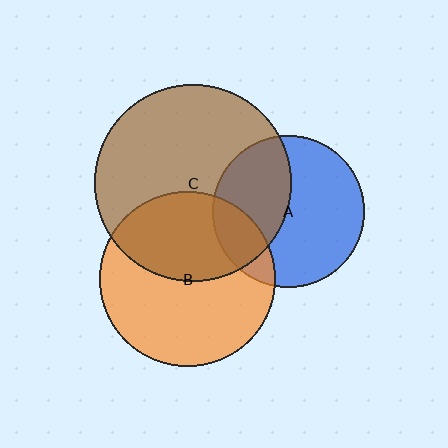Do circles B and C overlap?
Yes.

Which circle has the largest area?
Circle C (brown).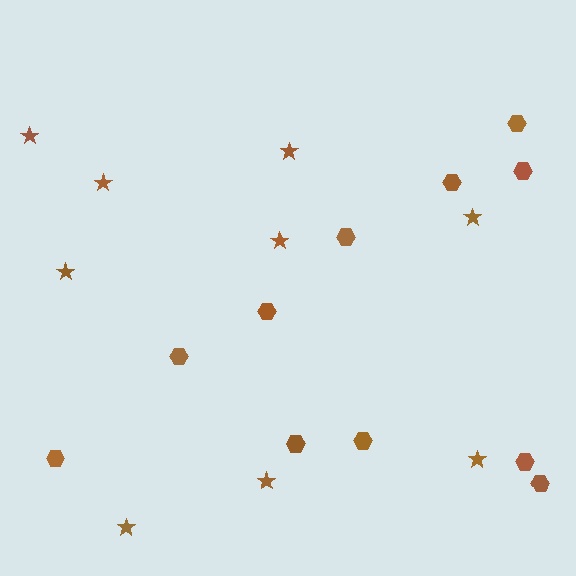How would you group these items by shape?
There are 2 groups: one group of stars (9) and one group of hexagons (11).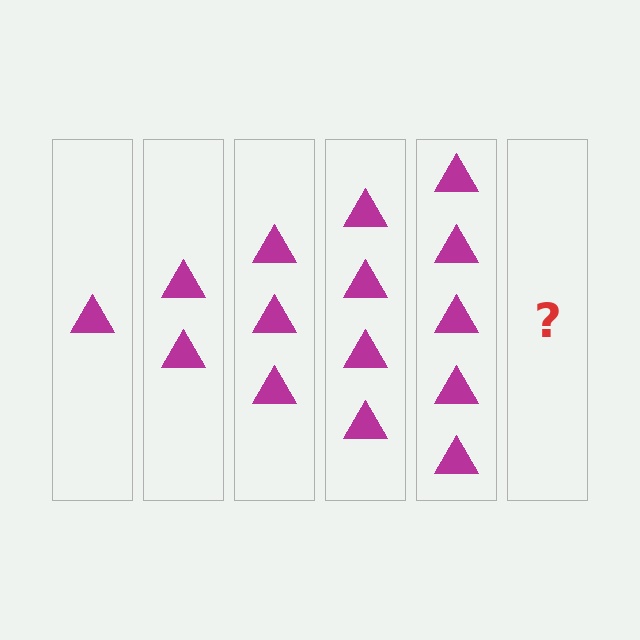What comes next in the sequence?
The next element should be 6 triangles.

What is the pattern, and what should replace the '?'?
The pattern is that each step adds one more triangle. The '?' should be 6 triangles.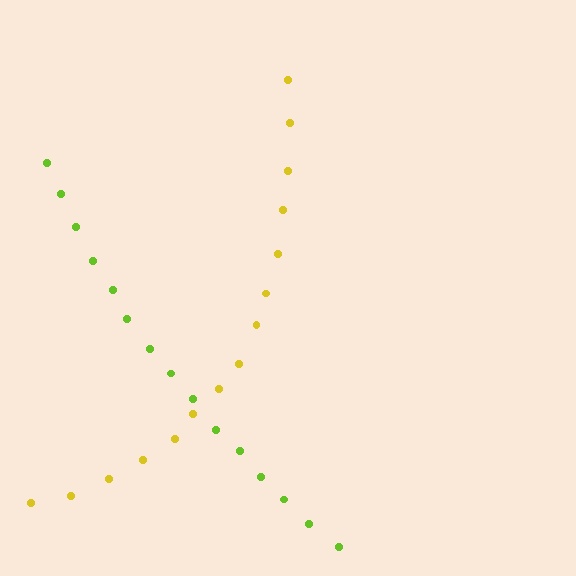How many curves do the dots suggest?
There are 2 distinct paths.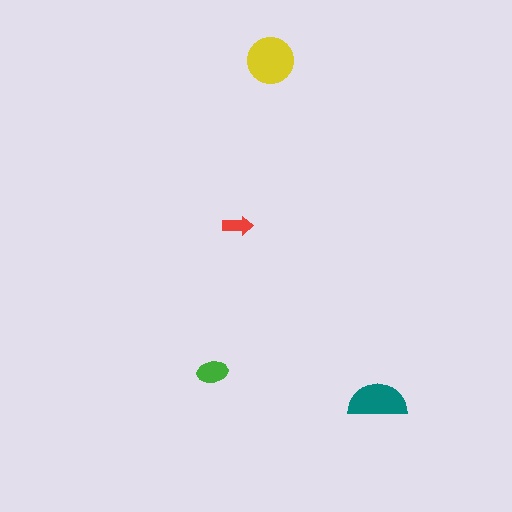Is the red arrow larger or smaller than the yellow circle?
Smaller.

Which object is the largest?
The yellow circle.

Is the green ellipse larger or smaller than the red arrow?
Larger.